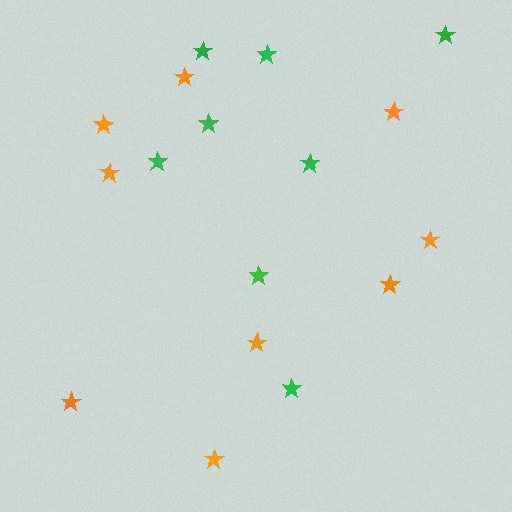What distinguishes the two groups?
There are 2 groups: one group of orange stars (9) and one group of green stars (8).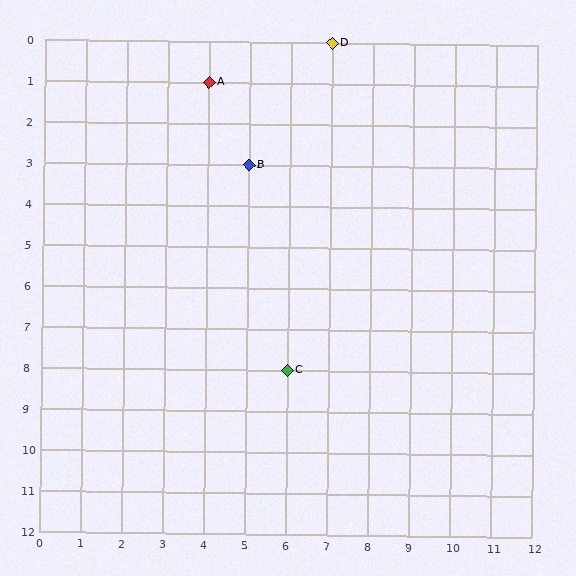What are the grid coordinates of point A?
Point A is at grid coordinates (4, 1).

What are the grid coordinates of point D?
Point D is at grid coordinates (7, 0).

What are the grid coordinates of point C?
Point C is at grid coordinates (6, 8).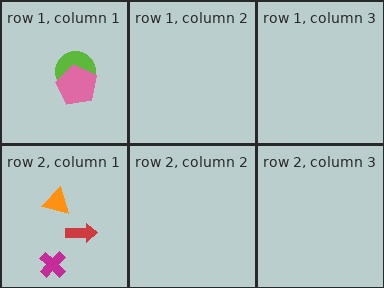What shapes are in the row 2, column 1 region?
The red arrow, the magenta cross, the orange triangle.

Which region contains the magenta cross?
The row 2, column 1 region.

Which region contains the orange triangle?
The row 2, column 1 region.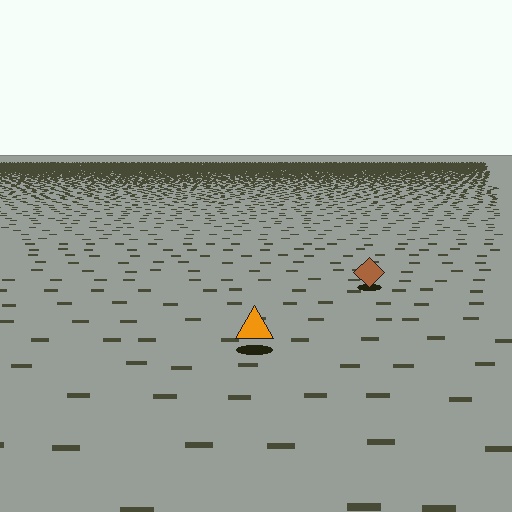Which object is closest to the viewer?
The orange triangle is closest. The texture marks near it are larger and more spread out.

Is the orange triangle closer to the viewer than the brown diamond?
Yes. The orange triangle is closer — you can tell from the texture gradient: the ground texture is coarser near it.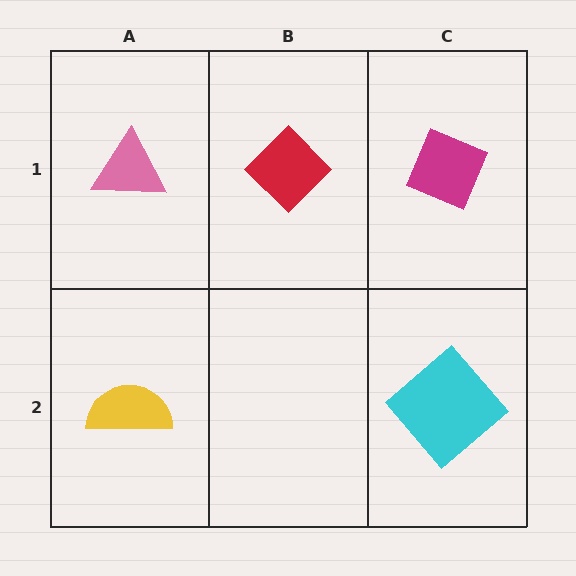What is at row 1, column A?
A pink triangle.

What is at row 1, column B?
A red diamond.